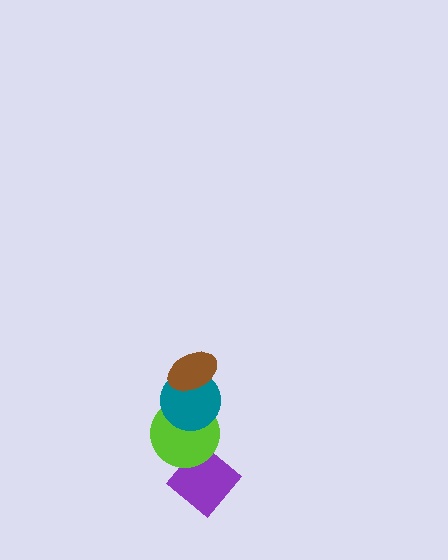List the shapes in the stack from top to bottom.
From top to bottom: the brown ellipse, the teal circle, the lime circle, the purple diamond.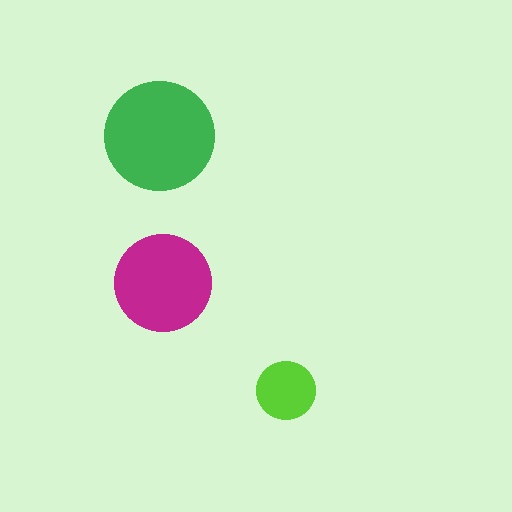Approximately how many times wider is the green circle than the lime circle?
About 2 times wider.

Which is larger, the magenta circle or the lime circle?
The magenta one.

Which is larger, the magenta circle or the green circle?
The green one.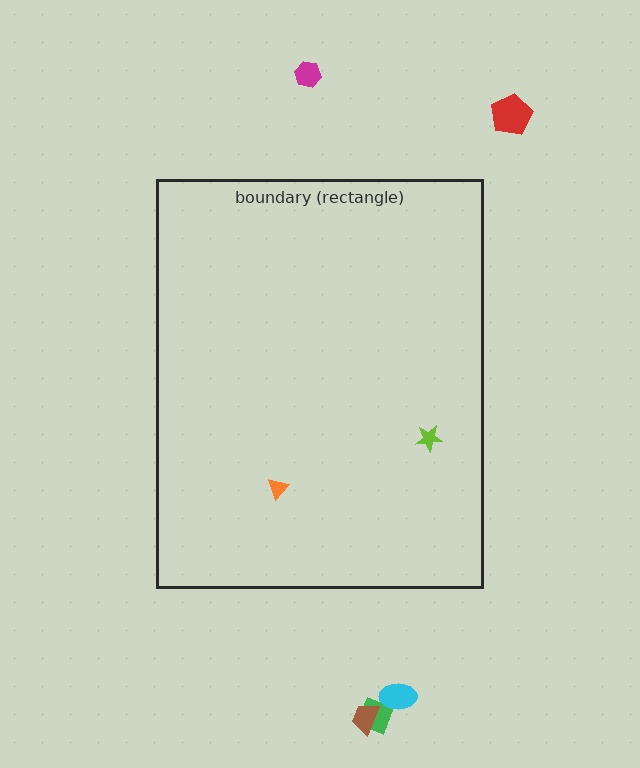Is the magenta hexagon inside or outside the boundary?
Outside.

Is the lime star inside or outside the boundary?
Inside.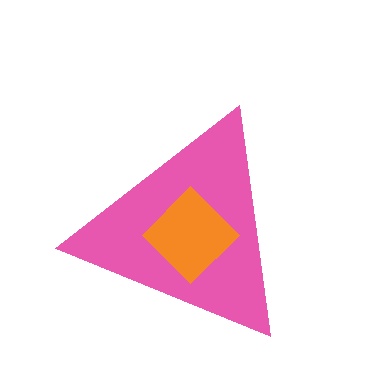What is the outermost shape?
The pink triangle.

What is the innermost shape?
The orange diamond.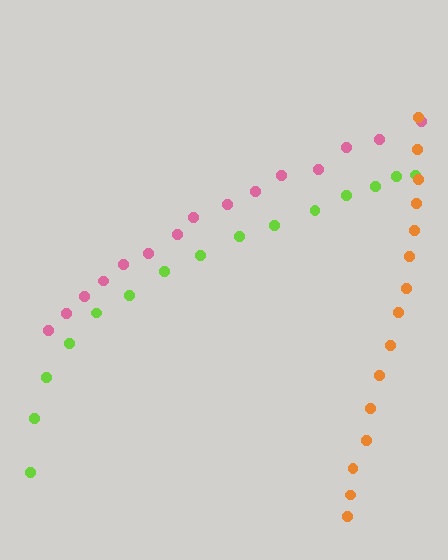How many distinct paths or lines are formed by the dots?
There are 3 distinct paths.